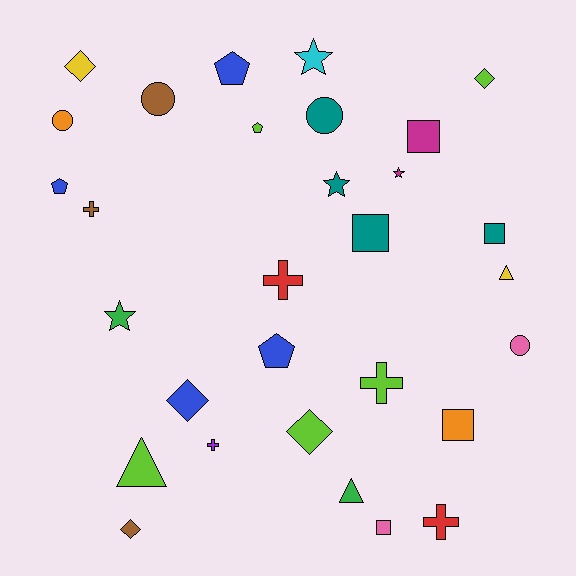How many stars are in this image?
There are 4 stars.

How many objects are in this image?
There are 30 objects.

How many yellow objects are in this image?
There are 2 yellow objects.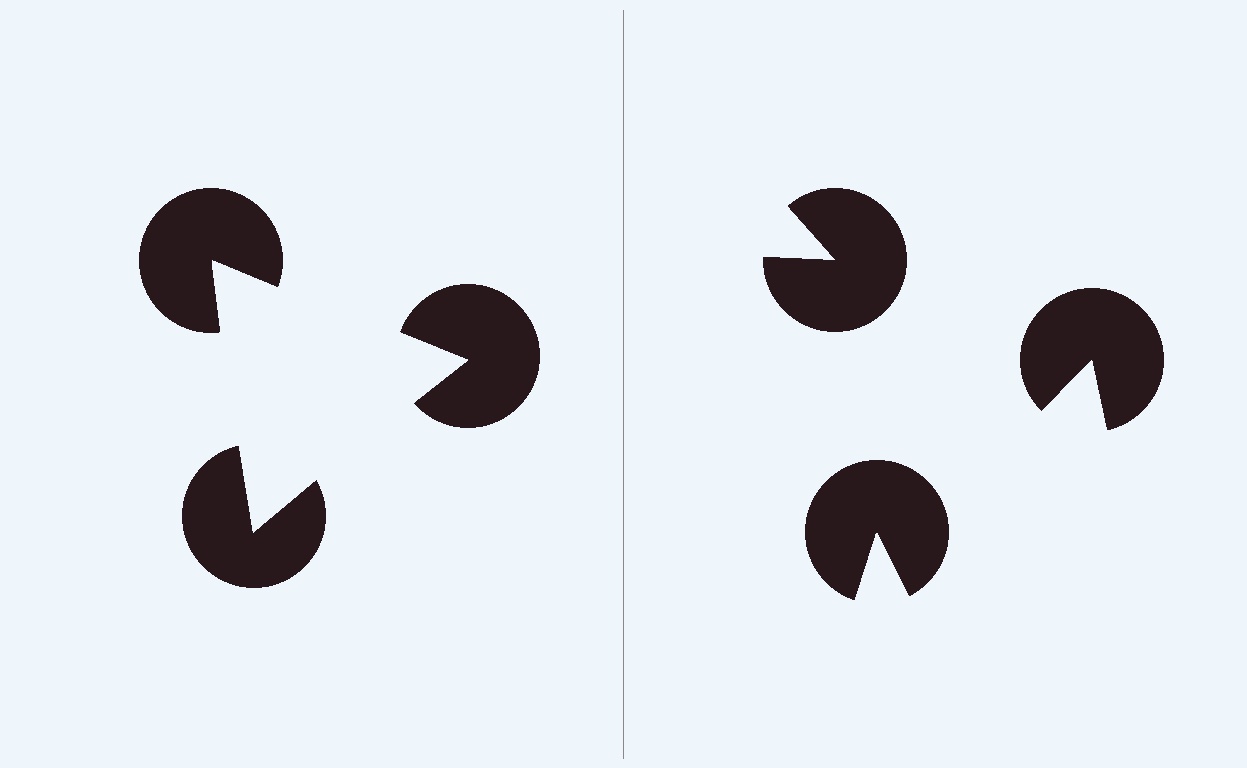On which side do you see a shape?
An illusory triangle appears on the left side. On the right side the wedge cuts are rotated, so no coherent shape forms.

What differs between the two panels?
The pac-man discs are positioned identically on both sides; only the wedge orientations differ. On the left they align to a triangle; on the right they are misaligned.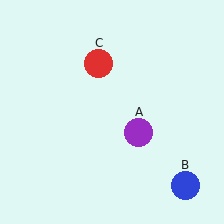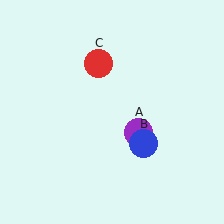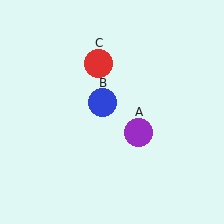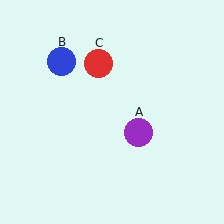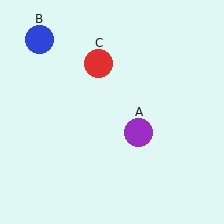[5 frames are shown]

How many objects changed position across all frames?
1 object changed position: blue circle (object B).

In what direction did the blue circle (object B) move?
The blue circle (object B) moved up and to the left.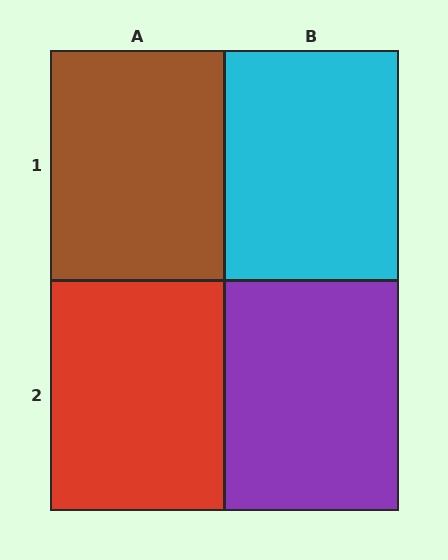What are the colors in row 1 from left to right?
Brown, cyan.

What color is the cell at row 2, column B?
Purple.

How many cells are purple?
1 cell is purple.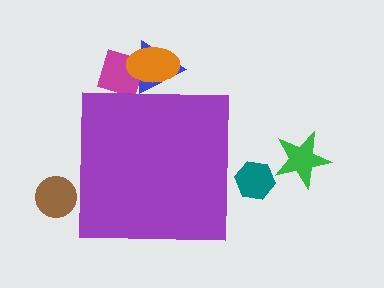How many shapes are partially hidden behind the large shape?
5 shapes are partially hidden.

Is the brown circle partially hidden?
Yes, the brown circle is partially hidden behind the purple square.